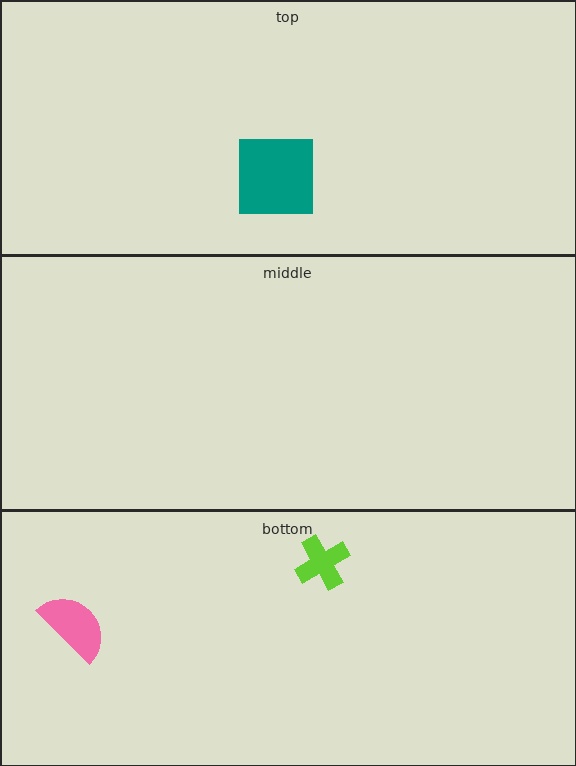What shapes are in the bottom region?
The lime cross, the pink semicircle.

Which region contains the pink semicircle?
The bottom region.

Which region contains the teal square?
The top region.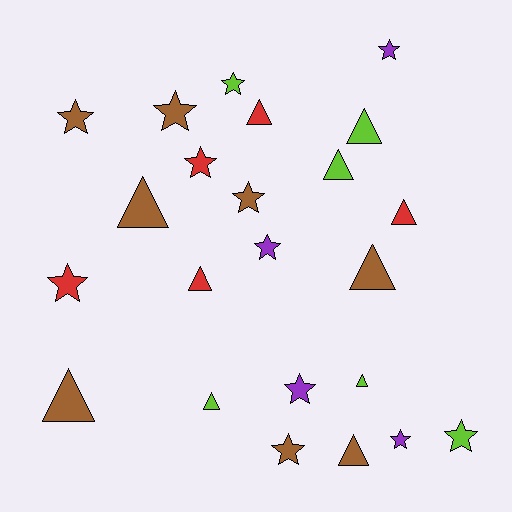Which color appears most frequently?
Brown, with 8 objects.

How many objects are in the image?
There are 23 objects.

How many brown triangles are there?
There are 4 brown triangles.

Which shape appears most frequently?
Star, with 12 objects.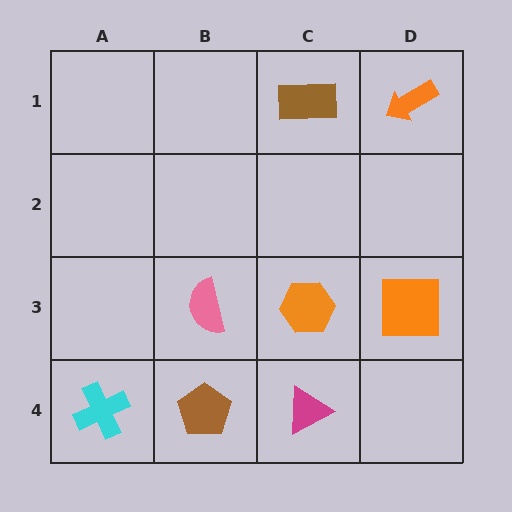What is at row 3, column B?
A pink semicircle.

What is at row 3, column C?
An orange hexagon.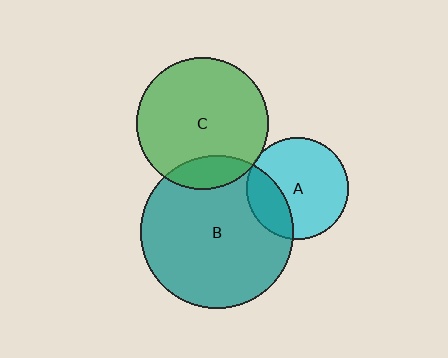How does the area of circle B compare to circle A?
Approximately 2.2 times.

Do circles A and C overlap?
Yes.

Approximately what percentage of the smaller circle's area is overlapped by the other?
Approximately 5%.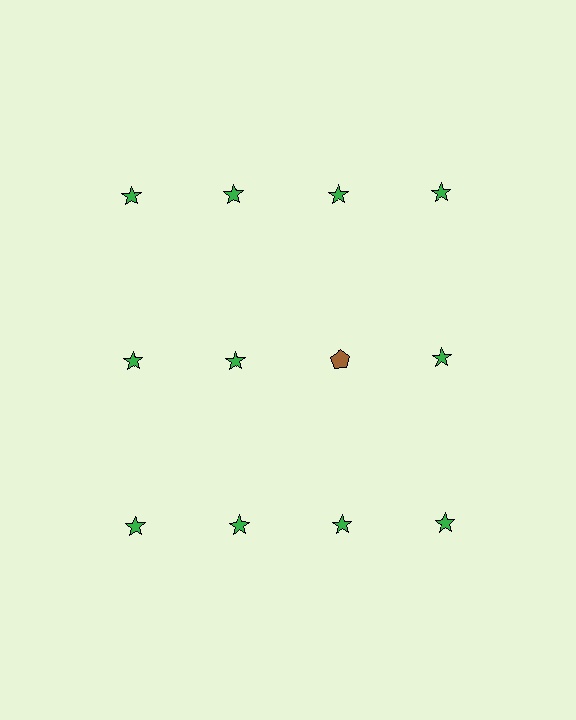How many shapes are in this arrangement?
There are 12 shapes arranged in a grid pattern.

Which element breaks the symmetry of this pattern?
The brown pentagon in the second row, center column breaks the symmetry. All other shapes are green stars.